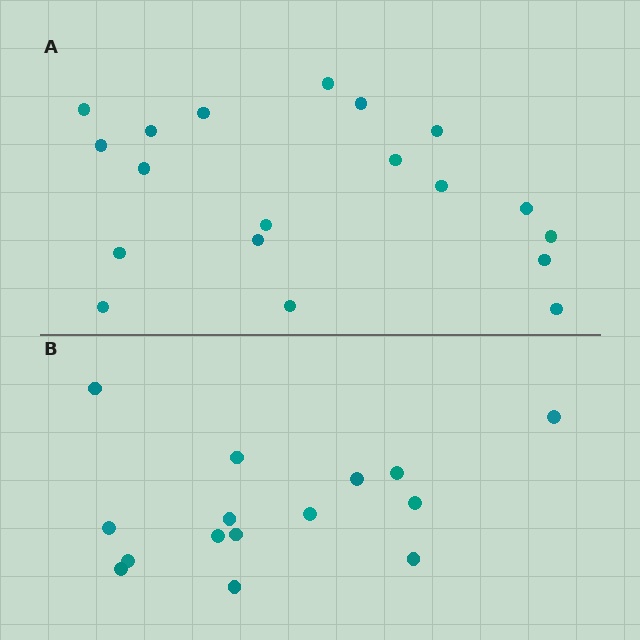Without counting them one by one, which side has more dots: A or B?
Region A (the top region) has more dots.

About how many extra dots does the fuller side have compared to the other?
Region A has about 4 more dots than region B.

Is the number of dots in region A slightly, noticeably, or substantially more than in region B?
Region A has noticeably more, but not dramatically so. The ratio is roughly 1.3 to 1.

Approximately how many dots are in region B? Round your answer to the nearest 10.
About 20 dots. (The exact count is 15, which rounds to 20.)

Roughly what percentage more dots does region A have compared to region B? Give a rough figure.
About 25% more.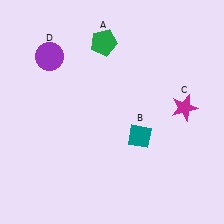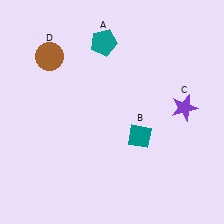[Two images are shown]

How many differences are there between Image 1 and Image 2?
There are 3 differences between the two images.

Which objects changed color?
A changed from green to teal. C changed from magenta to purple. D changed from purple to brown.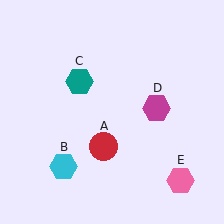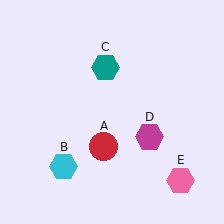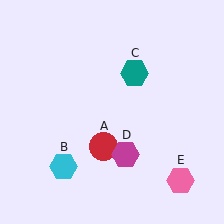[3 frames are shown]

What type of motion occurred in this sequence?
The teal hexagon (object C), magenta hexagon (object D) rotated clockwise around the center of the scene.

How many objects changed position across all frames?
2 objects changed position: teal hexagon (object C), magenta hexagon (object D).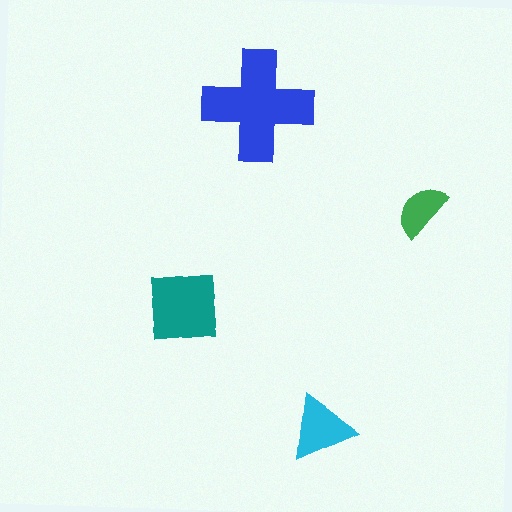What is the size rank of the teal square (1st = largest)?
2nd.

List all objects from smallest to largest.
The green semicircle, the cyan triangle, the teal square, the blue cross.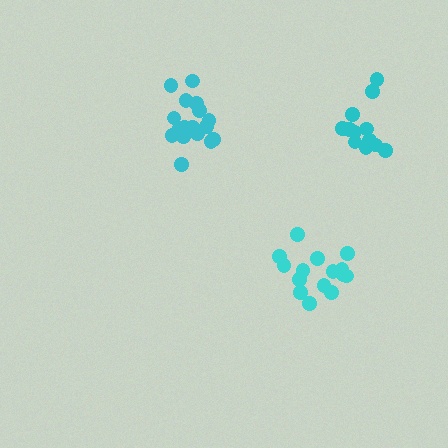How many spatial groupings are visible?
There are 3 spatial groupings.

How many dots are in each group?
Group 1: 15 dots, Group 2: 17 dots, Group 3: 12 dots (44 total).